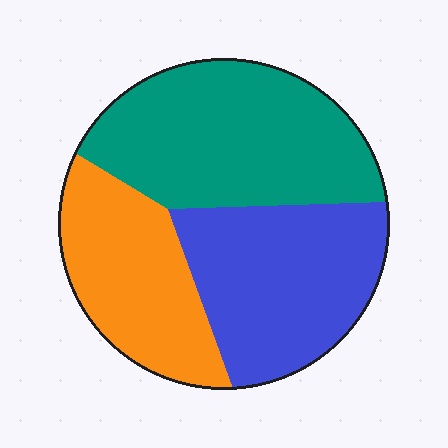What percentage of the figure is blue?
Blue covers 34% of the figure.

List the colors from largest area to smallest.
From largest to smallest: teal, blue, orange.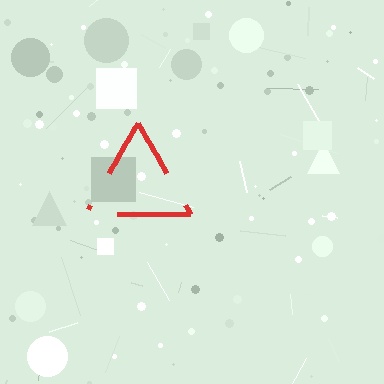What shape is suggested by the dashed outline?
The dashed outline suggests a triangle.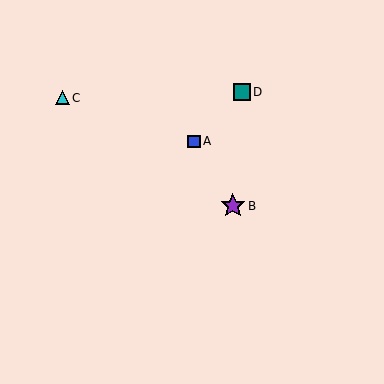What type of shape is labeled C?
Shape C is a cyan triangle.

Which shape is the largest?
The purple star (labeled B) is the largest.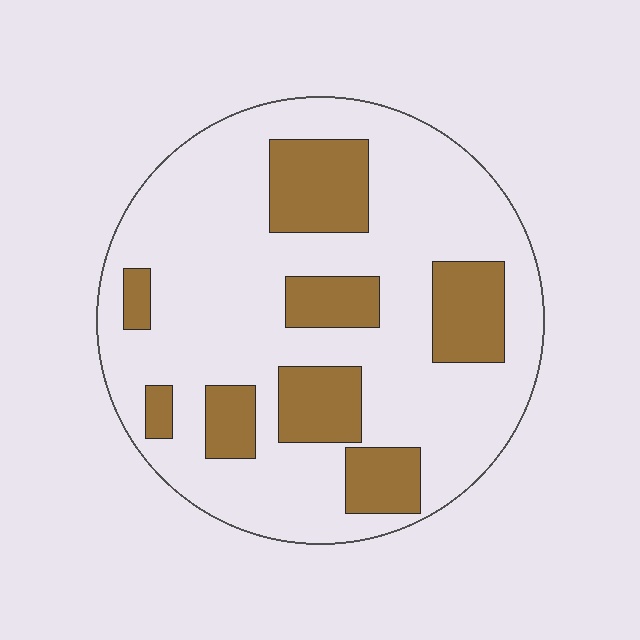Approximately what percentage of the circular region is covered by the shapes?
Approximately 25%.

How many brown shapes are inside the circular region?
8.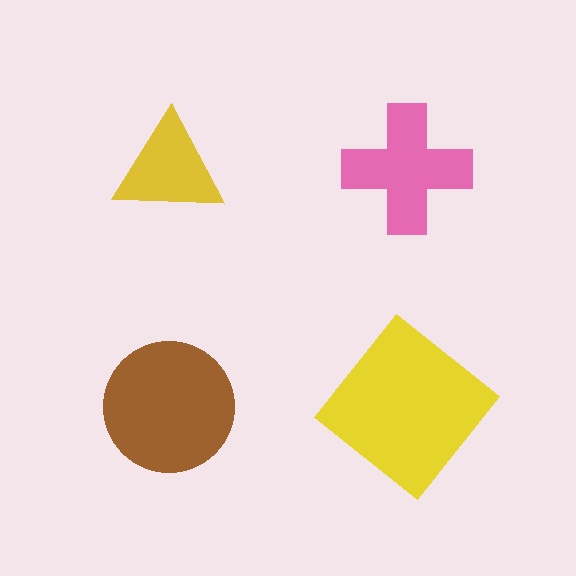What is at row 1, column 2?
A pink cross.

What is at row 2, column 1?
A brown circle.